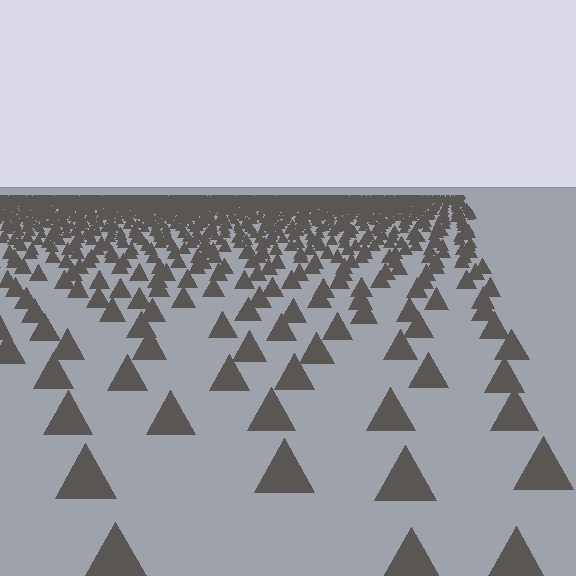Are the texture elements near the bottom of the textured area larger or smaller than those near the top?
Larger. Near the bottom, elements are closer to the viewer and appear at a bigger on-screen size.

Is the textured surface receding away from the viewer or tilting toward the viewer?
The surface is receding away from the viewer. Texture elements get smaller and denser toward the top.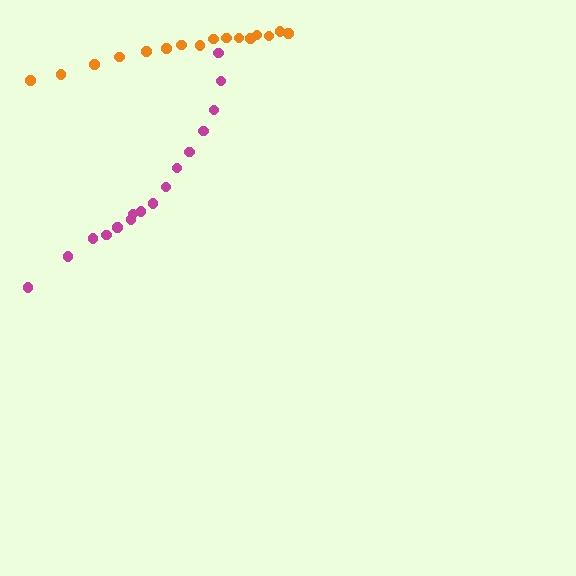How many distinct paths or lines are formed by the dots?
There are 2 distinct paths.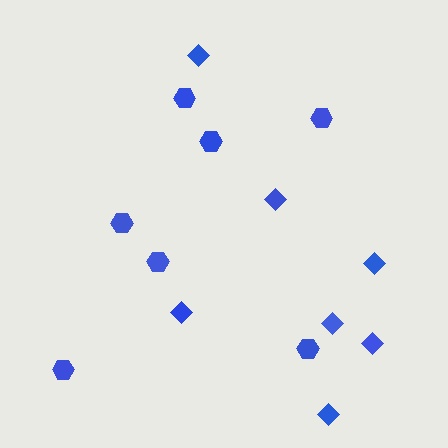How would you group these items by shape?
There are 2 groups: one group of diamonds (7) and one group of hexagons (7).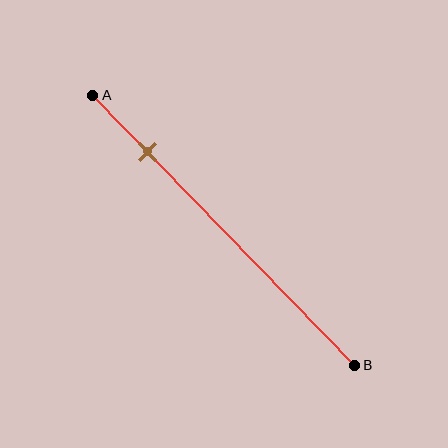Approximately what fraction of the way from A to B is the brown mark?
The brown mark is approximately 20% of the way from A to B.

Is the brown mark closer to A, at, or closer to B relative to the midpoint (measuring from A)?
The brown mark is closer to point A than the midpoint of segment AB.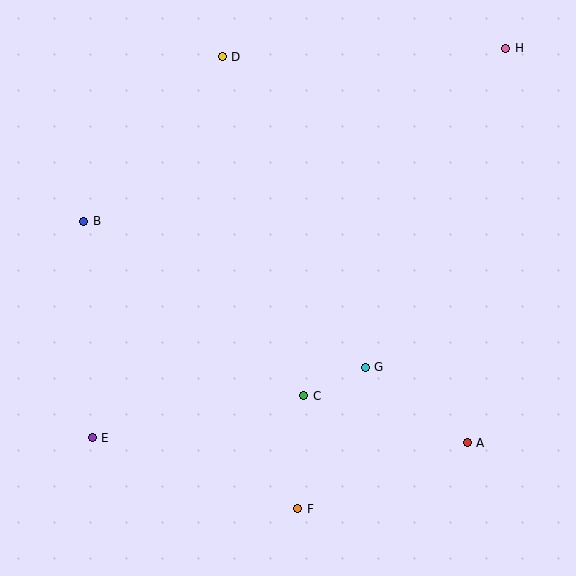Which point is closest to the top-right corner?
Point H is closest to the top-right corner.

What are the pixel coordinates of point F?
Point F is at (298, 509).